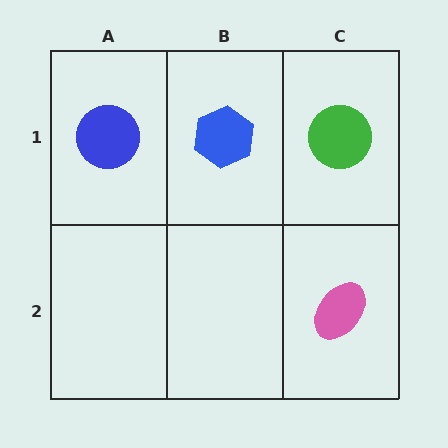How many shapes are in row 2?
1 shape.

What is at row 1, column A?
A blue circle.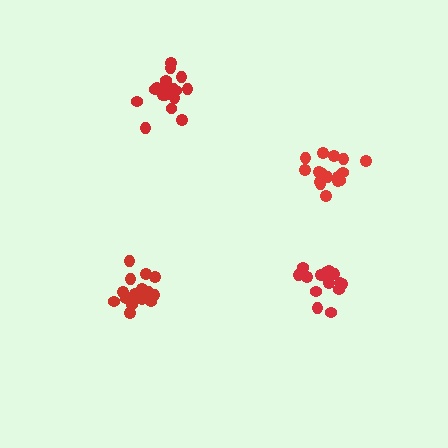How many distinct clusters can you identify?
There are 4 distinct clusters.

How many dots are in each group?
Group 1: 20 dots, Group 2: 16 dots, Group 3: 16 dots, Group 4: 19 dots (71 total).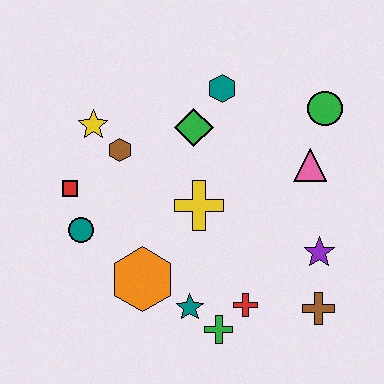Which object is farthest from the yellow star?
The brown cross is farthest from the yellow star.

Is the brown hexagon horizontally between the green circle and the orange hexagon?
No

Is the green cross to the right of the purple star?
No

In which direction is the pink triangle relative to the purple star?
The pink triangle is above the purple star.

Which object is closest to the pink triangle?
The green circle is closest to the pink triangle.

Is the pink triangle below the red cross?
No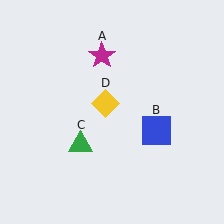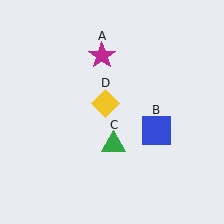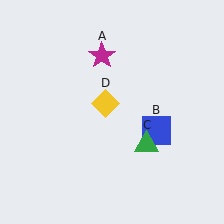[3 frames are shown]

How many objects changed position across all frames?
1 object changed position: green triangle (object C).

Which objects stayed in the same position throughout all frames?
Magenta star (object A) and blue square (object B) and yellow diamond (object D) remained stationary.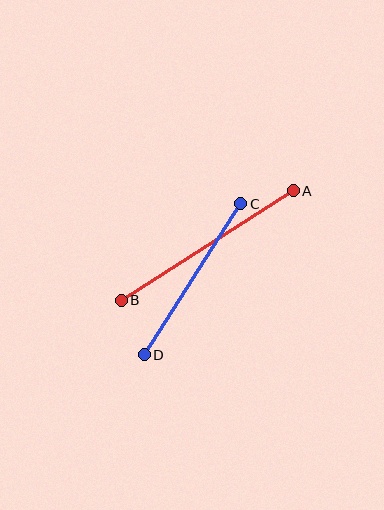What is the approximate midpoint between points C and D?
The midpoint is at approximately (192, 279) pixels.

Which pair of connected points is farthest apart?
Points A and B are farthest apart.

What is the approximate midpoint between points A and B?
The midpoint is at approximately (207, 246) pixels.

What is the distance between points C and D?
The distance is approximately 179 pixels.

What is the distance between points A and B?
The distance is approximately 204 pixels.